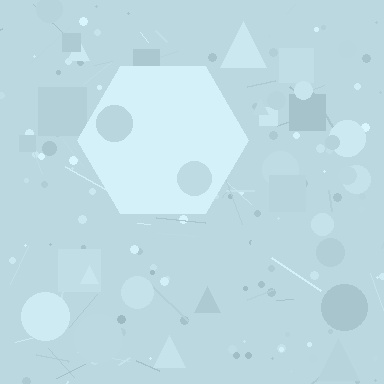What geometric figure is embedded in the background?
A hexagon is embedded in the background.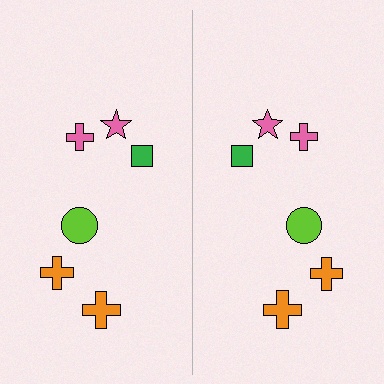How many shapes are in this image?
There are 12 shapes in this image.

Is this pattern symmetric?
Yes, this pattern has bilateral (reflection) symmetry.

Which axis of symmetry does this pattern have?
The pattern has a vertical axis of symmetry running through the center of the image.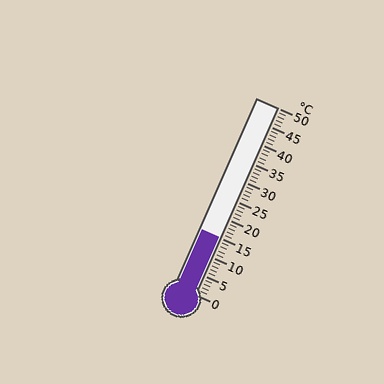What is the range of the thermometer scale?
The thermometer scale ranges from 0°C to 50°C.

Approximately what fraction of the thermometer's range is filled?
The thermometer is filled to approximately 30% of its range.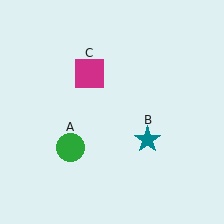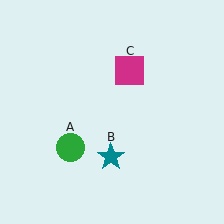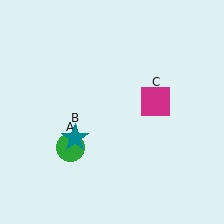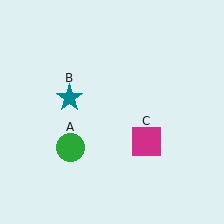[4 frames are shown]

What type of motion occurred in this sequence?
The teal star (object B), magenta square (object C) rotated clockwise around the center of the scene.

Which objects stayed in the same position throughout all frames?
Green circle (object A) remained stationary.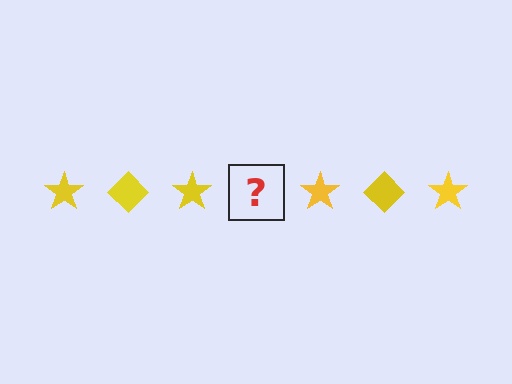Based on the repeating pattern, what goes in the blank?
The blank should be a yellow diamond.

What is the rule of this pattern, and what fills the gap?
The rule is that the pattern cycles through star, diamond shapes in yellow. The gap should be filled with a yellow diamond.